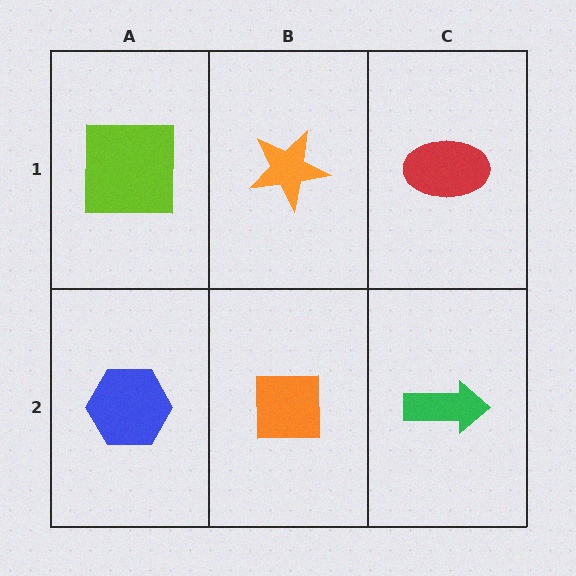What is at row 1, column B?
An orange star.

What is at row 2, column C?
A green arrow.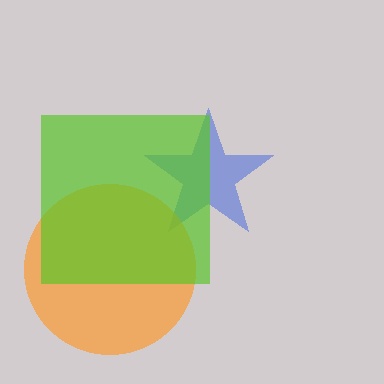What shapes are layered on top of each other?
The layered shapes are: a blue star, an orange circle, a lime square.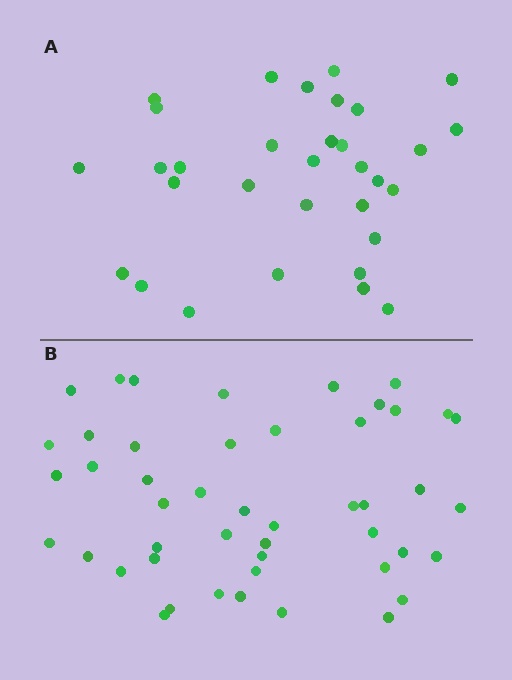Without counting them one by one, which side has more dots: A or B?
Region B (the bottom region) has more dots.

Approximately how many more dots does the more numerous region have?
Region B has approximately 15 more dots than region A.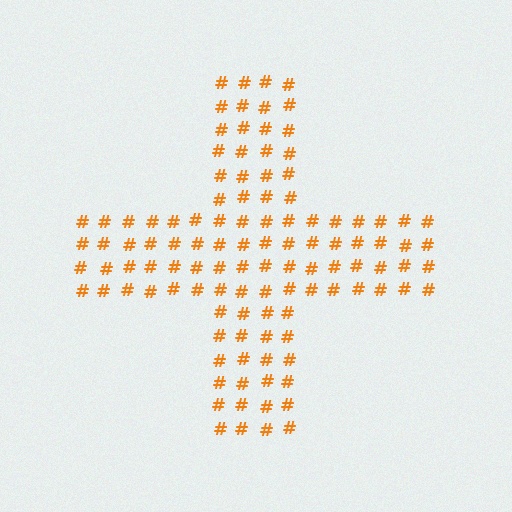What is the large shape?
The large shape is a cross.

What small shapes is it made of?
It is made of small hash symbols.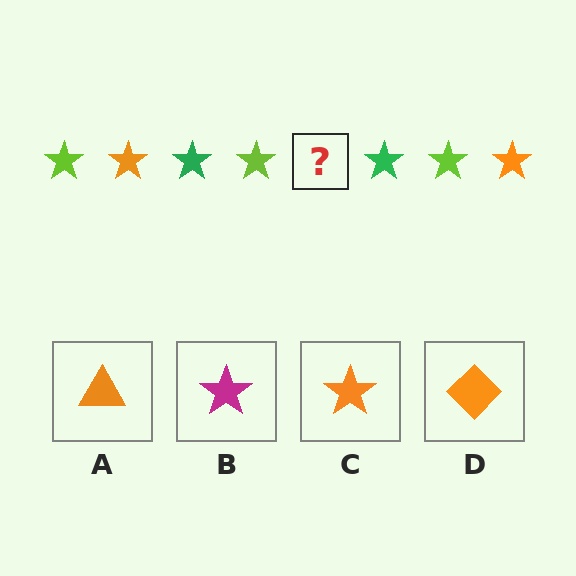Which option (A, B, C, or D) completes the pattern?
C.